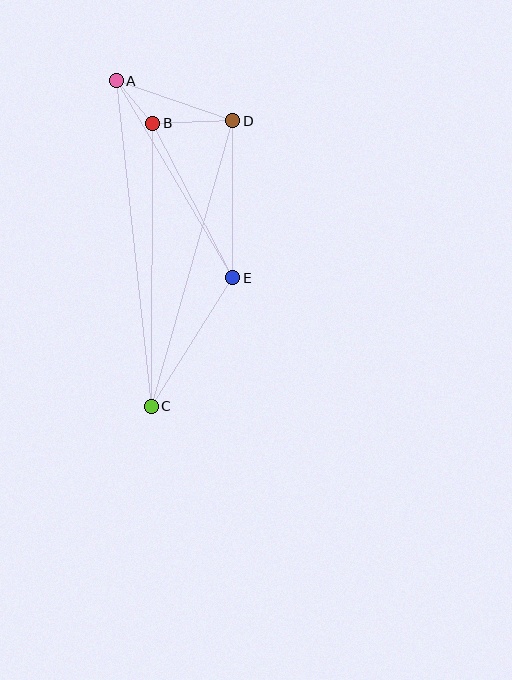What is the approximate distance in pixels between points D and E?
The distance between D and E is approximately 157 pixels.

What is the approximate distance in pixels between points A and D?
The distance between A and D is approximately 124 pixels.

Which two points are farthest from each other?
Points A and C are farthest from each other.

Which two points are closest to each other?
Points A and B are closest to each other.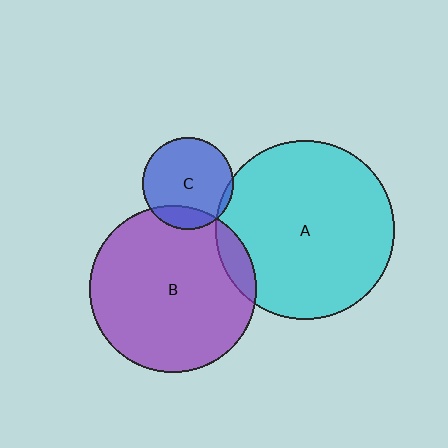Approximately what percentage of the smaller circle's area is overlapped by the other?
Approximately 15%.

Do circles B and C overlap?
Yes.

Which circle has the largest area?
Circle A (cyan).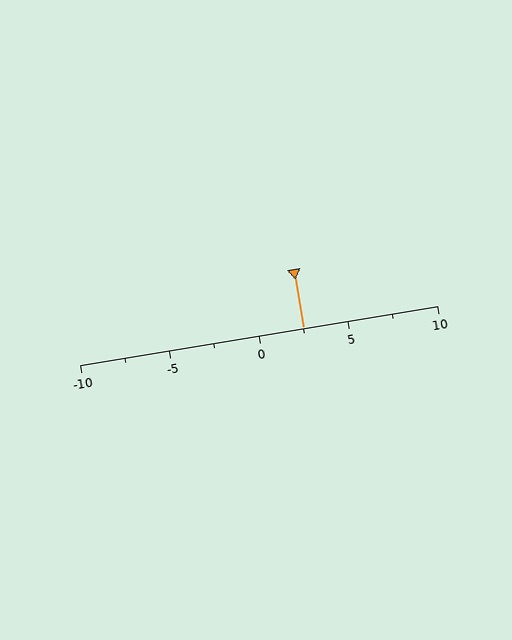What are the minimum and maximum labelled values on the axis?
The axis runs from -10 to 10.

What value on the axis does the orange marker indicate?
The marker indicates approximately 2.5.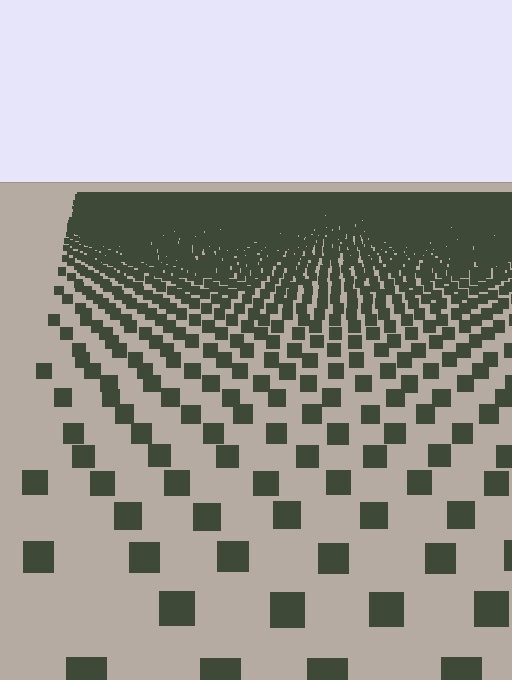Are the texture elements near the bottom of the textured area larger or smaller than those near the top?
Larger. Near the bottom, elements are closer to the viewer and appear at a bigger on-screen size.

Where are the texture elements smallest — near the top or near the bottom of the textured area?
Near the top.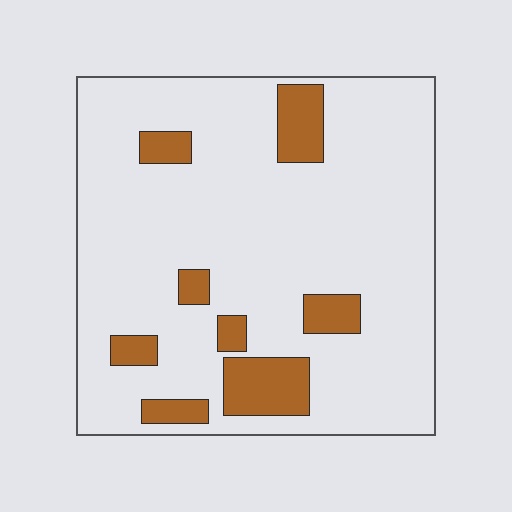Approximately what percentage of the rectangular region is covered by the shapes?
Approximately 15%.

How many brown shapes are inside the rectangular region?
8.